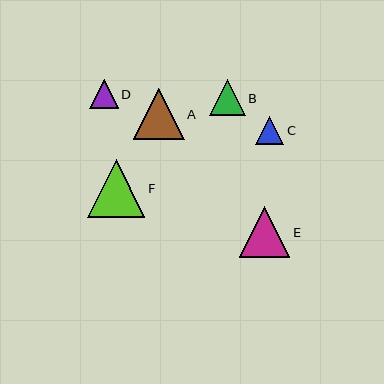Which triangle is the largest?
Triangle F is the largest with a size of approximately 58 pixels.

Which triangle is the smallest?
Triangle C is the smallest with a size of approximately 28 pixels.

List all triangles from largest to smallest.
From largest to smallest: F, A, E, B, D, C.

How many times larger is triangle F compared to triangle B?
Triangle F is approximately 1.6 times the size of triangle B.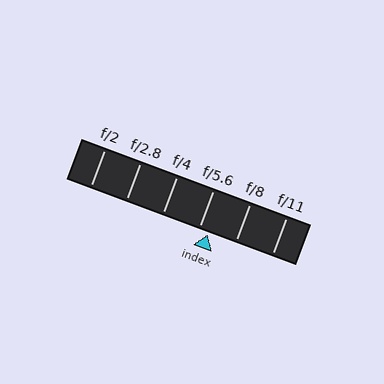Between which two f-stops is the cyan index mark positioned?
The index mark is between f/5.6 and f/8.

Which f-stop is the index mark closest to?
The index mark is closest to f/5.6.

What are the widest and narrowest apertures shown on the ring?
The widest aperture shown is f/2 and the narrowest is f/11.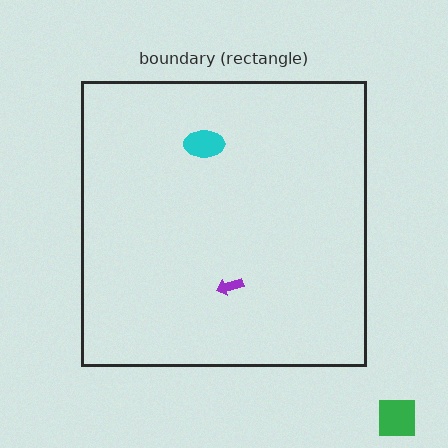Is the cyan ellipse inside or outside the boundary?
Inside.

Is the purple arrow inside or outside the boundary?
Inside.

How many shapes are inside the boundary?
2 inside, 1 outside.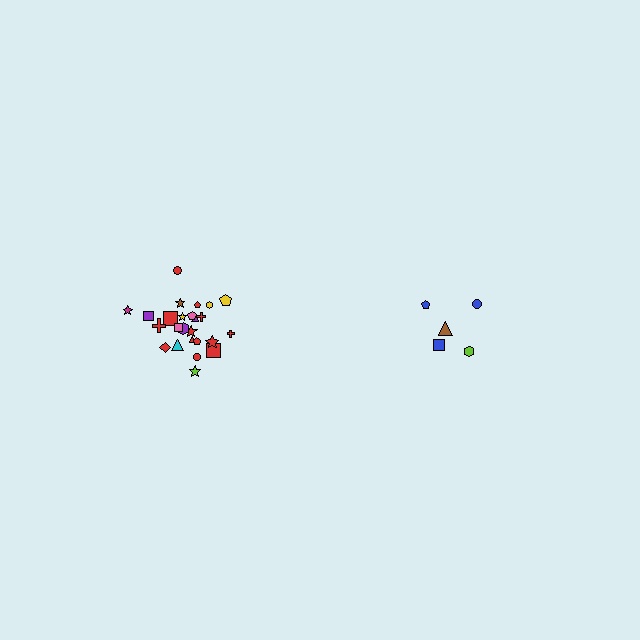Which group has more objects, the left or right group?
The left group.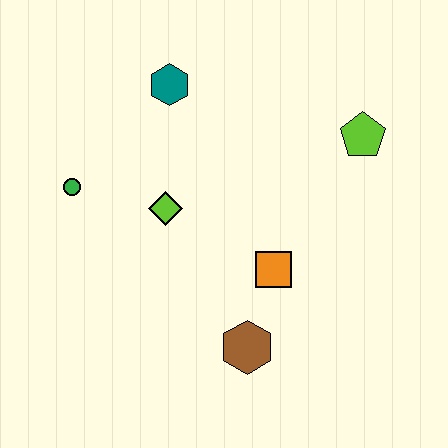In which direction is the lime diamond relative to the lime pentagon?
The lime diamond is to the left of the lime pentagon.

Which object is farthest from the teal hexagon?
The brown hexagon is farthest from the teal hexagon.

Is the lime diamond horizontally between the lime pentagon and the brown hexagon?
No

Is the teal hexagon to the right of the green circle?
Yes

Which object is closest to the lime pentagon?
The orange square is closest to the lime pentagon.